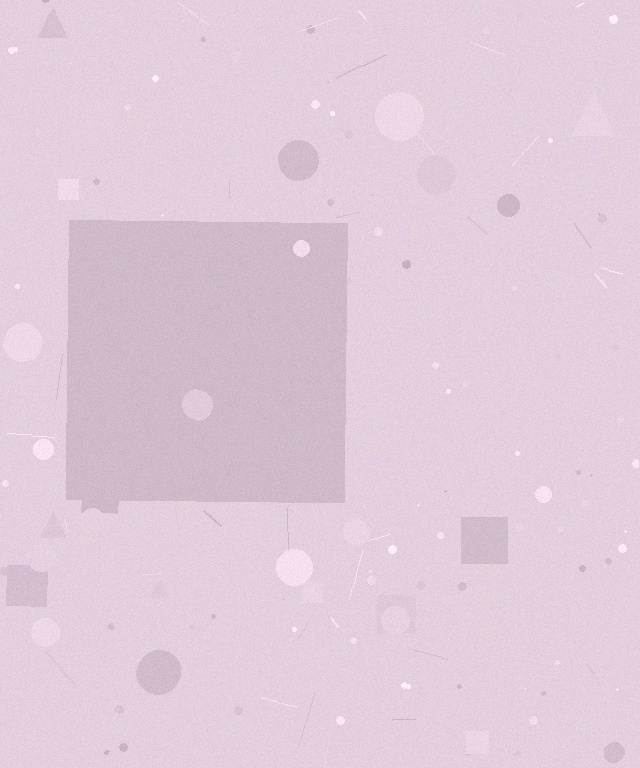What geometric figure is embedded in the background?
A square is embedded in the background.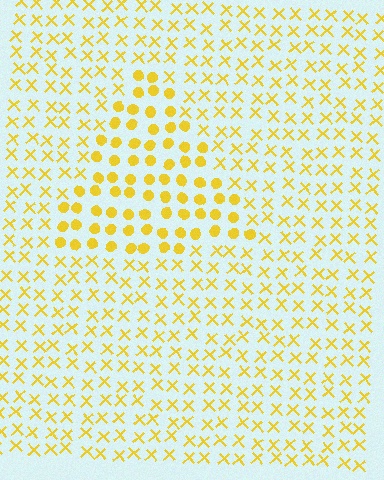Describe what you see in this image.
The image is filled with small yellow elements arranged in a uniform grid. A triangle-shaped region contains circles, while the surrounding area contains X marks. The boundary is defined purely by the change in element shape.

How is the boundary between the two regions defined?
The boundary is defined by a change in element shape: circles inside vs. X marks outside. All elements share the same color and spacing.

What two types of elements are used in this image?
The image uses circles inside the triangle region and X marks outside it.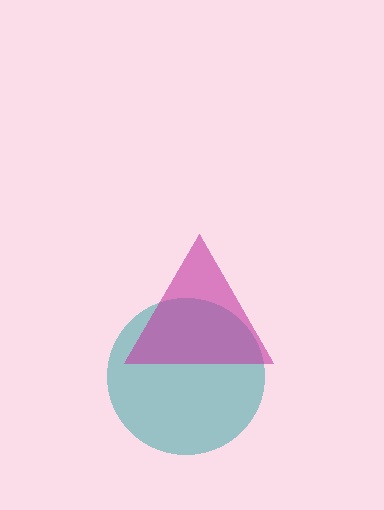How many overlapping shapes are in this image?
There are 2 overlapping shapes in the image.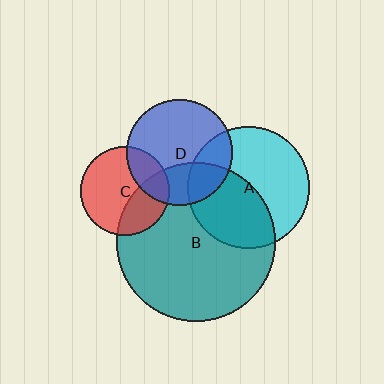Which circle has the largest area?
Circle B (teal).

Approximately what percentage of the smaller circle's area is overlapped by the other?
Approximately 25%.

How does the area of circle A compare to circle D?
Approximately 1.3 times.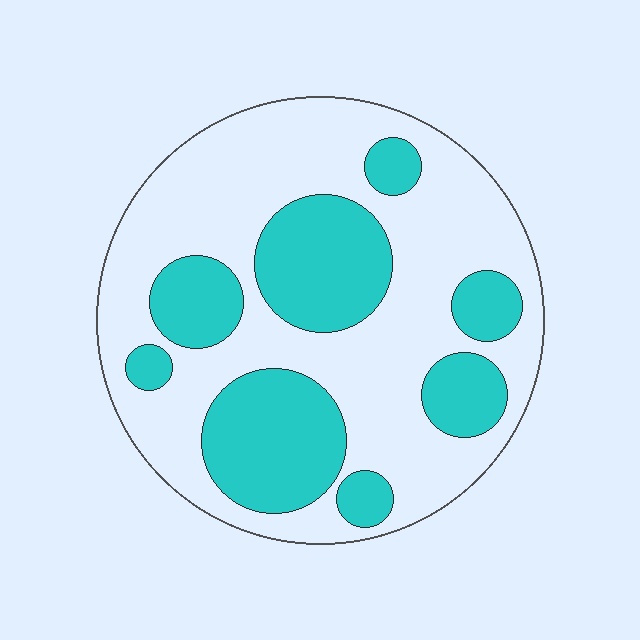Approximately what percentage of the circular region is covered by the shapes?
Approximately 35%.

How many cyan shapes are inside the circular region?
8.